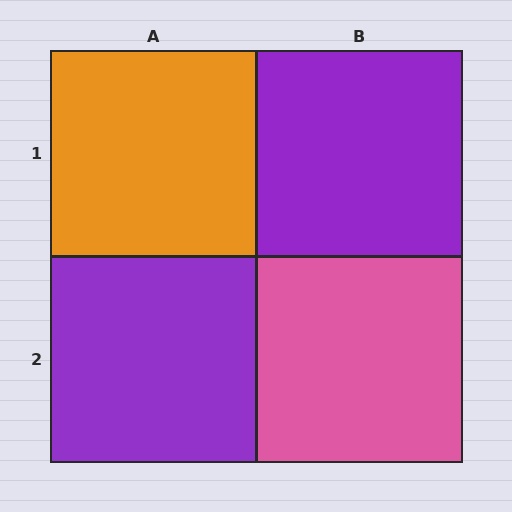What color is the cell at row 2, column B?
Pink.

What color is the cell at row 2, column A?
Purple.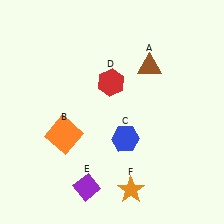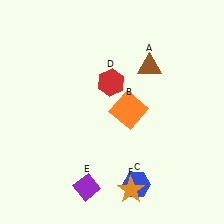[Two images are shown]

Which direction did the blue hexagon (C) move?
The blue hexagon (C) moved down.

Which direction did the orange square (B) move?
The orange square (B) moved right.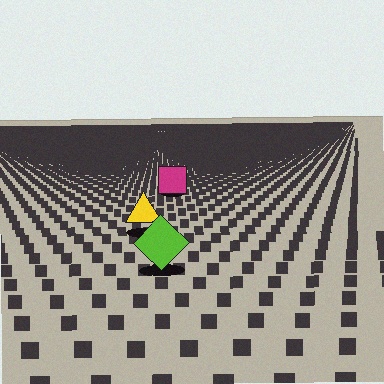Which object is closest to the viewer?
The lime diamond is closest. The texture marks near it are larger and more spread out.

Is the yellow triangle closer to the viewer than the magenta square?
Yes. The yellow triangle is closer — you can tell from the texture gradient: the ground texture is coarser near it.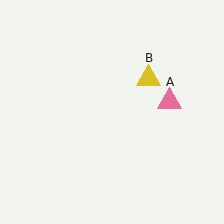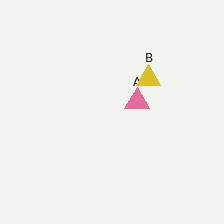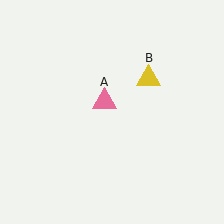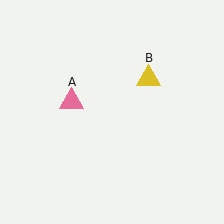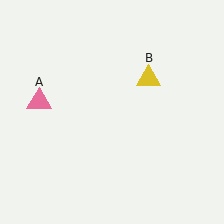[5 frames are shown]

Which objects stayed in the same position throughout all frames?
Yellow triangle (object B) remained stationary.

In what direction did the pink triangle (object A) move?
The pink triangle (object A) moved left.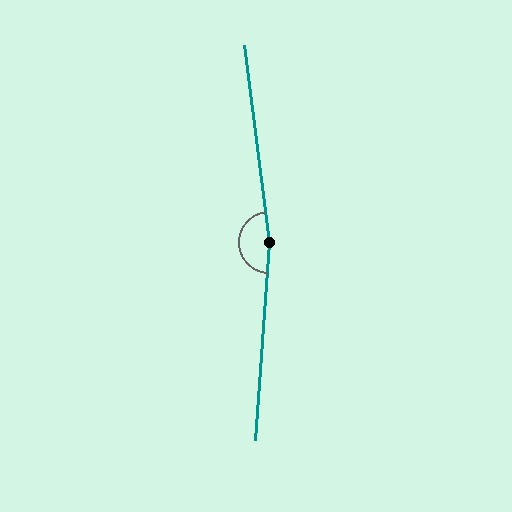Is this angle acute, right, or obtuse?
It is obtuse.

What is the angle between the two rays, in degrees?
Approximately 169 degrees.